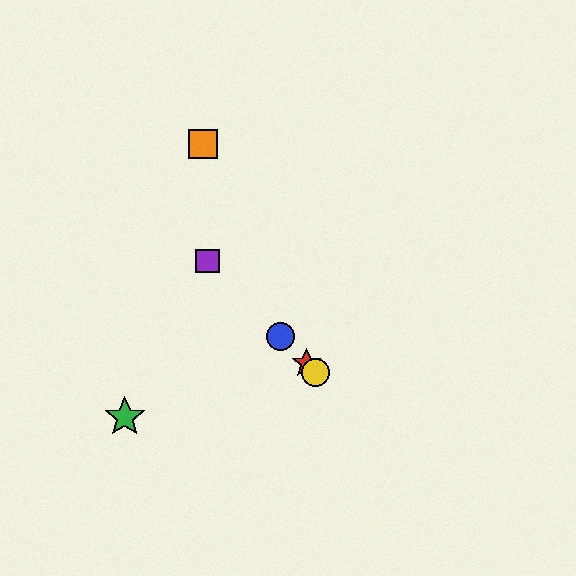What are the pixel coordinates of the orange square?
The orange square is at (203, 144).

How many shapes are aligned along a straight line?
4 shapes (the red star, the blue circle, the yellow circle, the purple square) are aligned along a straight line.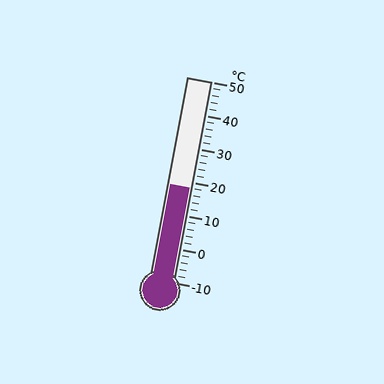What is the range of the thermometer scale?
The thermometer scale ranges from -10°C to 50°C.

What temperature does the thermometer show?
The thermometer shows approximately 18°C.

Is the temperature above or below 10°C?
The temperature is above 10°C.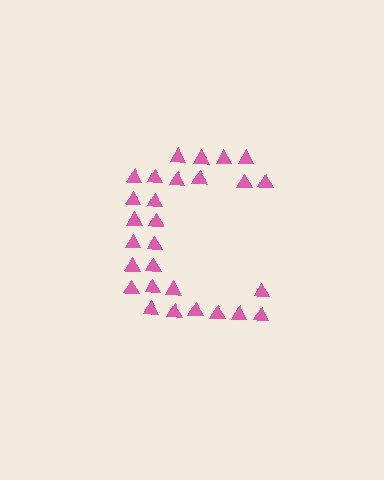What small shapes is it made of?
It is made of small triangles.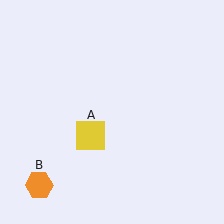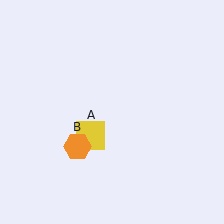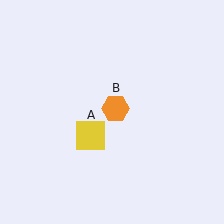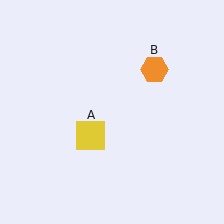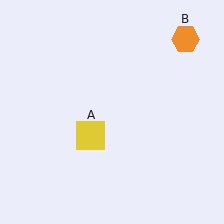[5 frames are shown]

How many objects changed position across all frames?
1 object changed position: orange hexagon (object B).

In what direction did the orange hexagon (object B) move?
The orange hexagon (object B) moved up and to the right.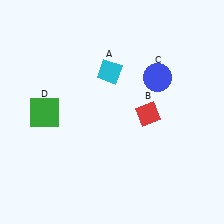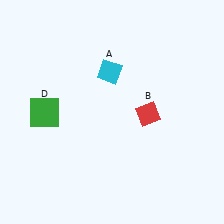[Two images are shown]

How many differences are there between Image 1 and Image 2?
There is 1 difference between the two images.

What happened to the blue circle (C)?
The blue circle (C) was removed in Image 2. It was in the top-right area of Image 1.